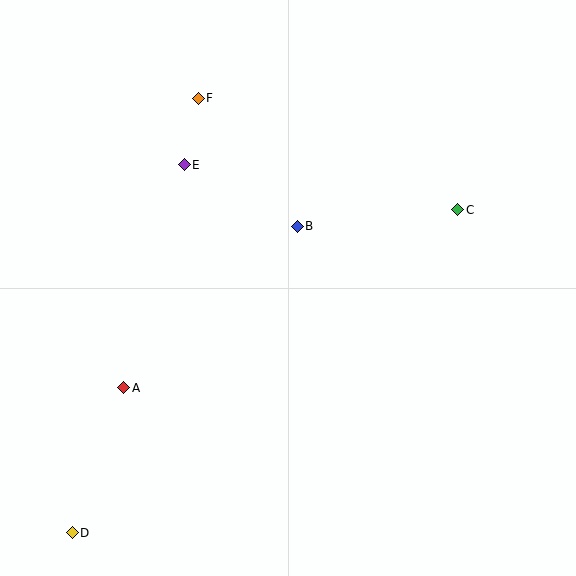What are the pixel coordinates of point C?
Point C is at (457, 210).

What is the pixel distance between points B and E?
The distance between B and E is 129 pixels.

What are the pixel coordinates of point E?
Point E is at (184, 165).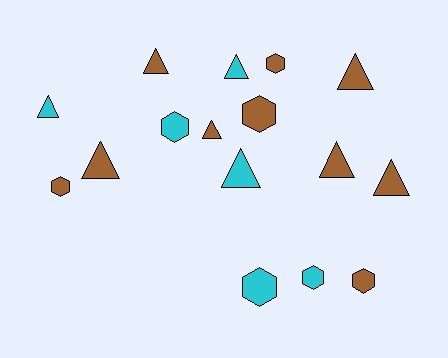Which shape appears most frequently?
Triangle, with 9 objects.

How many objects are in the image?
There are 16 objects.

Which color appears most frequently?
Brown, with 10 objects.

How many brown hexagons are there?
There are 4 brown hexagons.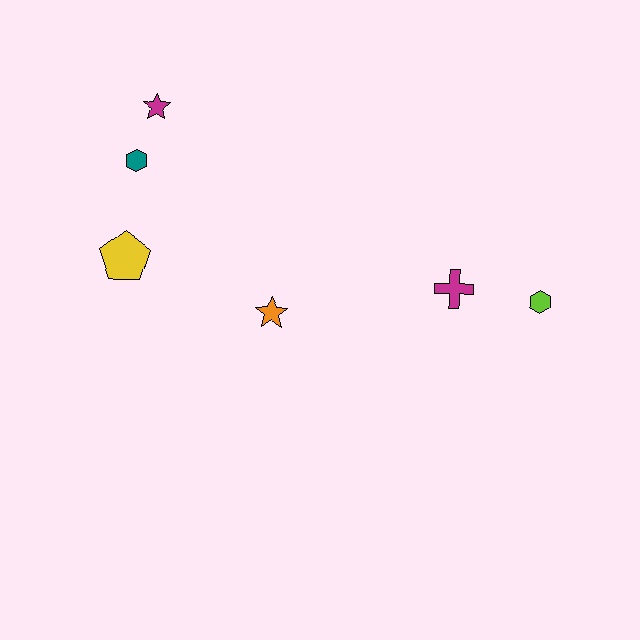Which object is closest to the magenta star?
The teal hexagon is closest to the magenta star.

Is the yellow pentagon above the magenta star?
No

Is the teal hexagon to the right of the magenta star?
No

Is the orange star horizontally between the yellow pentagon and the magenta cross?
Yes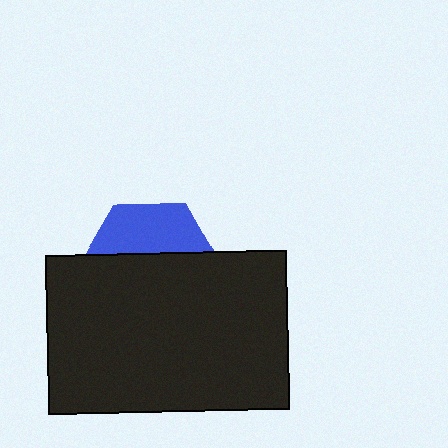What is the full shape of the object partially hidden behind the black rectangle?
The partially hidden object is a blue hexagon.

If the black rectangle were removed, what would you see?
You would see the complete blue hexagon.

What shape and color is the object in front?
The object in front is a black rectangle.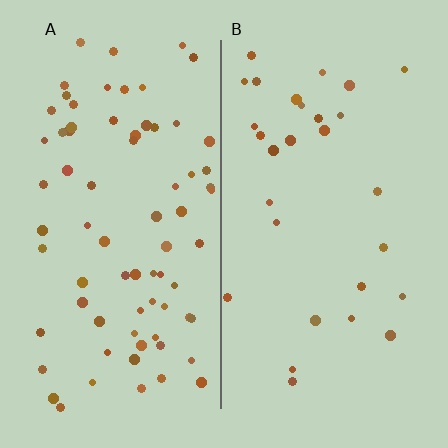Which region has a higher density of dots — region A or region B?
A (the left).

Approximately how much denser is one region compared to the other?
Approximately 2.5× — region A over region B.